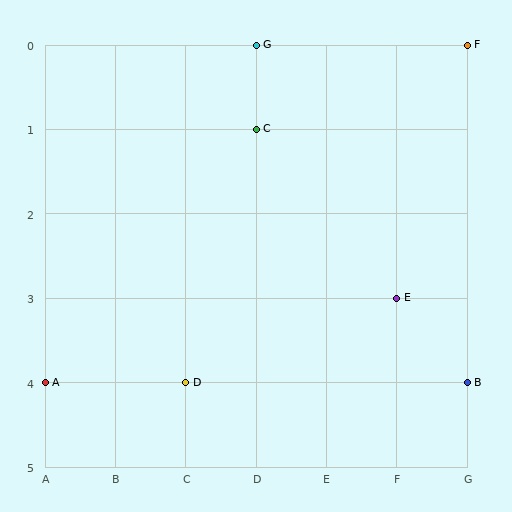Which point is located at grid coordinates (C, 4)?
Point D is at (C, 4).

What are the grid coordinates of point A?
Point A is at grid coordinates (A, 4).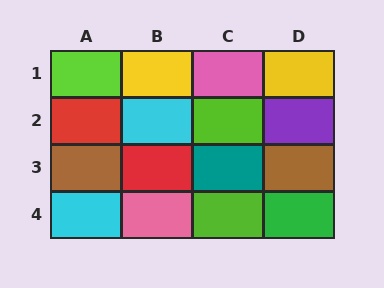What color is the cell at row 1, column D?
Yellow.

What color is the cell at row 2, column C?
Lime.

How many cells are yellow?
2 cells are yellow.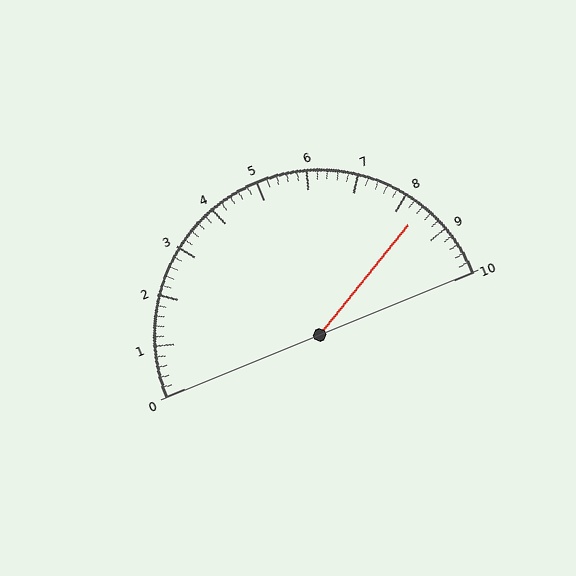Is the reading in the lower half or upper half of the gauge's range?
The reading is in the upper half of the range (0 to 10).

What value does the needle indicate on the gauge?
The needle indicates approximately 8.4.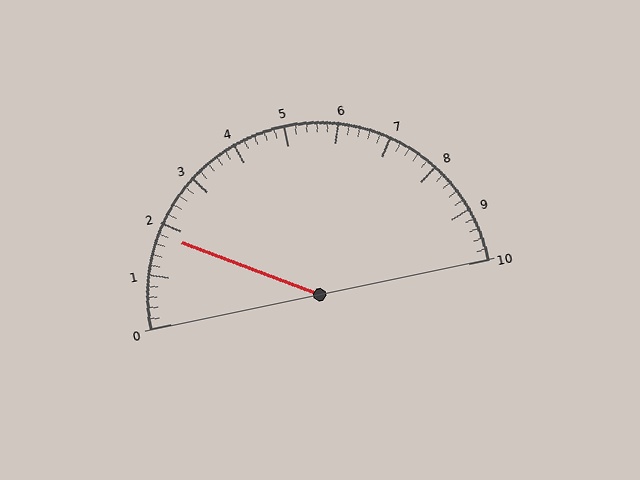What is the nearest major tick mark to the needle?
The nearest major tick mark is 2.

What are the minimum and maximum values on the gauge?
The gauge ranges from 0 to 10.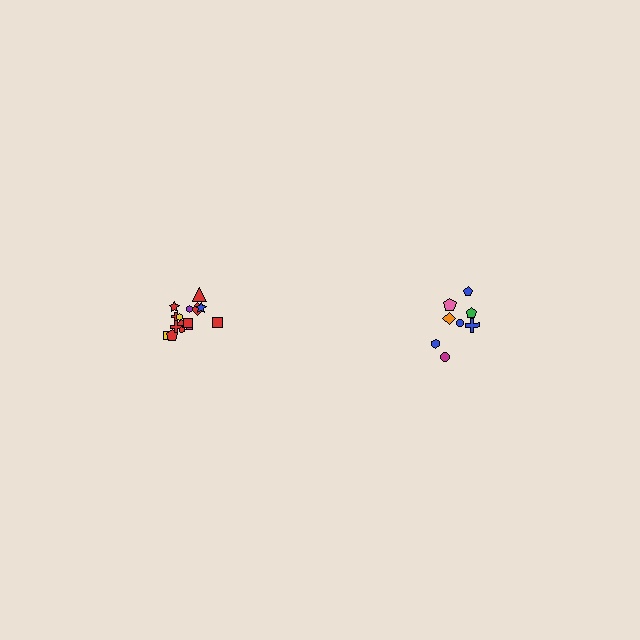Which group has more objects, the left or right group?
The left group.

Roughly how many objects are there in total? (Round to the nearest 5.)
Roughly 25 objects in total.